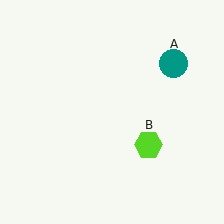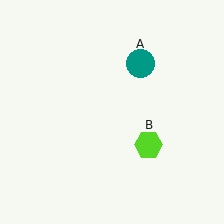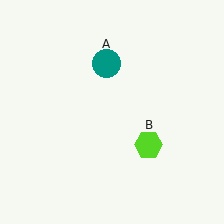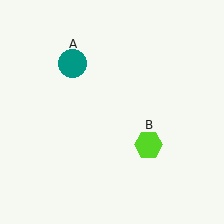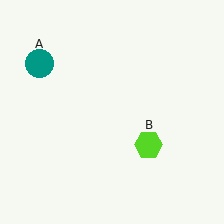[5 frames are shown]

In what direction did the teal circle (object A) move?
The teal circle (object A) moved left.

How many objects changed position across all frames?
1 object changed position: teal circle (object A).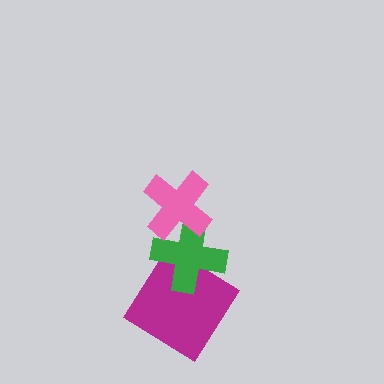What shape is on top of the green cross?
The pink cross is on top of the green cross.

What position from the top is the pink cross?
The pink cross is 1st from the top.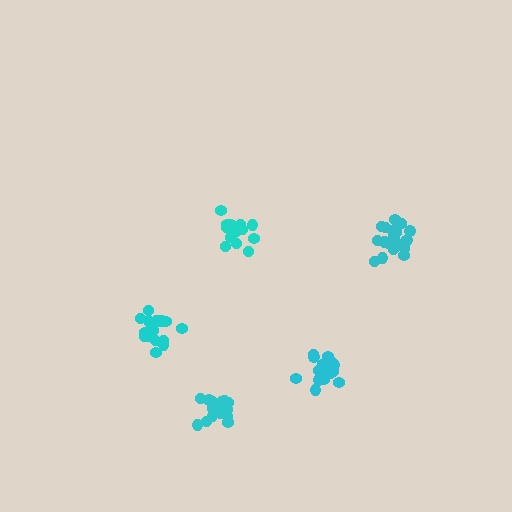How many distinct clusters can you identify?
There are 5 distinct clusters.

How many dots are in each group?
Group 1: 17 dots, Group 2: 18 dots, Group 3: 17 dots, Group 4: 21 dots, Group 5: 21 dots (94 total).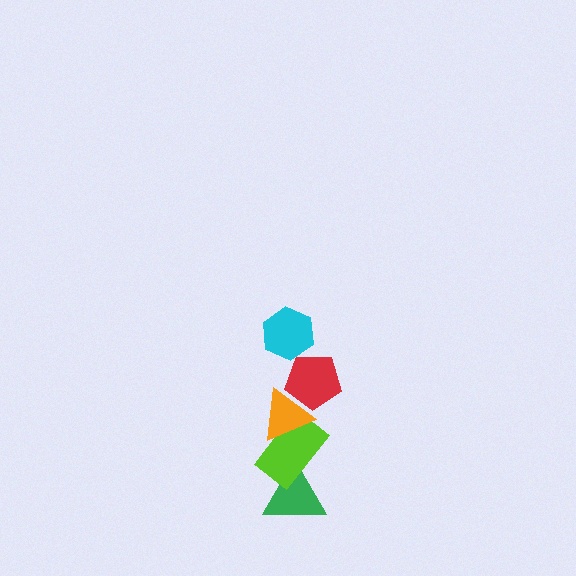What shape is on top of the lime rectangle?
The orange triangle is on top of the lime rectangle.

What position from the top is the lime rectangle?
The lime rectangle is 4th from the top.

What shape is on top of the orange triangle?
The red pentagon is on top of the orange triangle.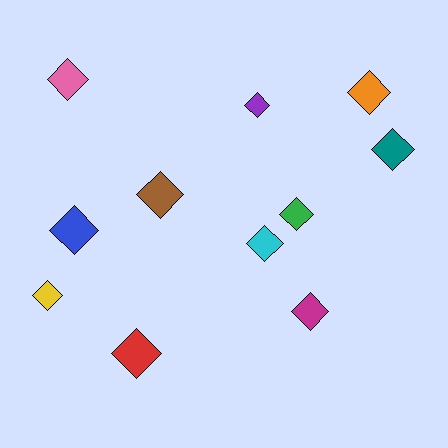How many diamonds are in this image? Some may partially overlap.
There are 11 diamonds.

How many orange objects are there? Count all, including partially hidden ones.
There is 1 orange object.